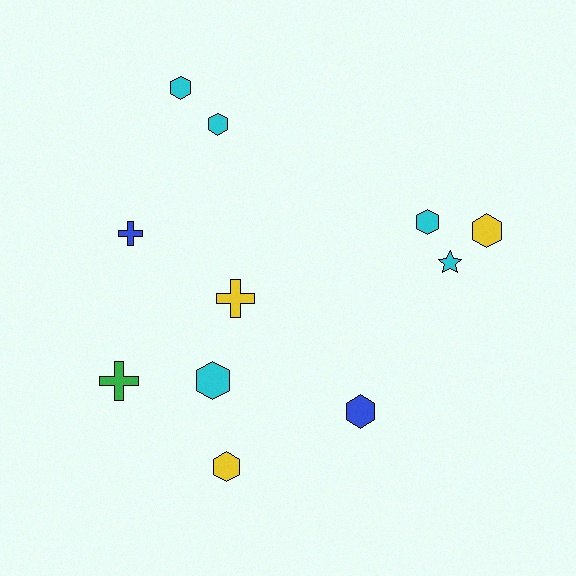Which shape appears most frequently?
Hexagon, with 7 objects.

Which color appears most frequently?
Cyan, with 5 objects.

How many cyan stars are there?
There is 1 cyan star.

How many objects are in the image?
There are 11 objects.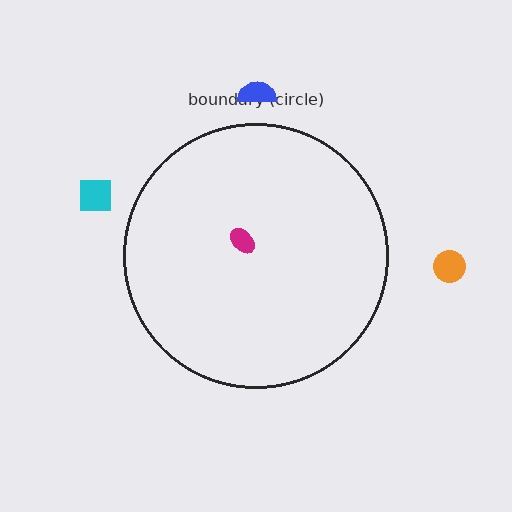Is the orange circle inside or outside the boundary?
Outside.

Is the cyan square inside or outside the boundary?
Outside.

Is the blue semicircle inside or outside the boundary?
Outside.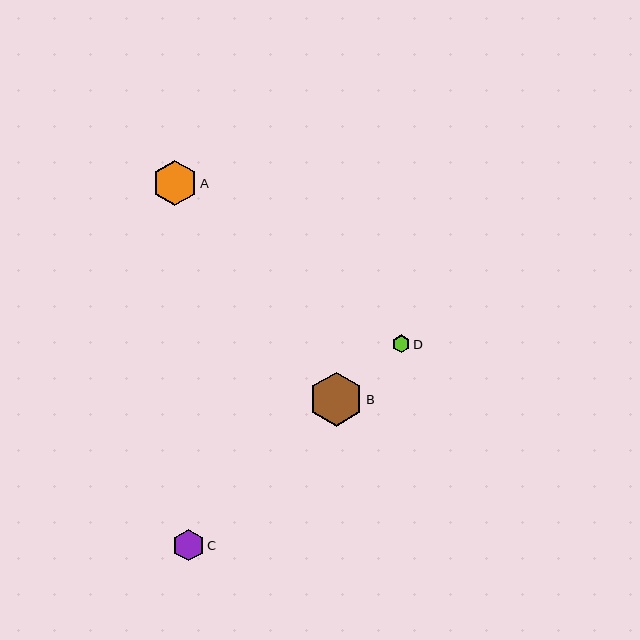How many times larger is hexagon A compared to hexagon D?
Hexagon A is approximately 2.5 times the size of hexagon D.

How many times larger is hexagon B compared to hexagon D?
Hexagon B is approximately 3.0 times the size of hexagon D.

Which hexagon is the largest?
Hexagon B is the largest with a size of approximately 54 pixels.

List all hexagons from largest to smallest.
From largest to smallest: B, A, C, D.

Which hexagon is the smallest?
Hexagon D is the smallest with a size of approximately 18 pixels.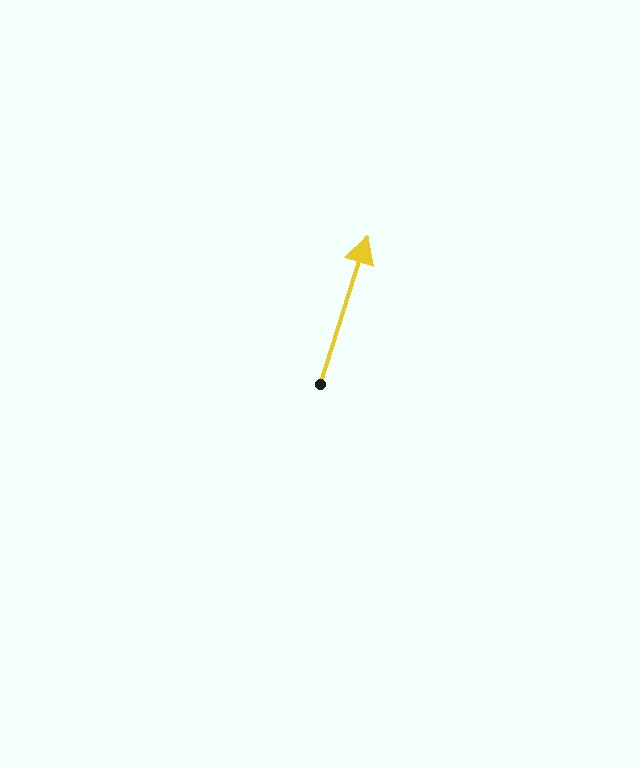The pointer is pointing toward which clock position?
Roughly 1 o'clock.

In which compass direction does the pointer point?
North.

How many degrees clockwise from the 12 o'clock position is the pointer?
Approximately 18 degrees.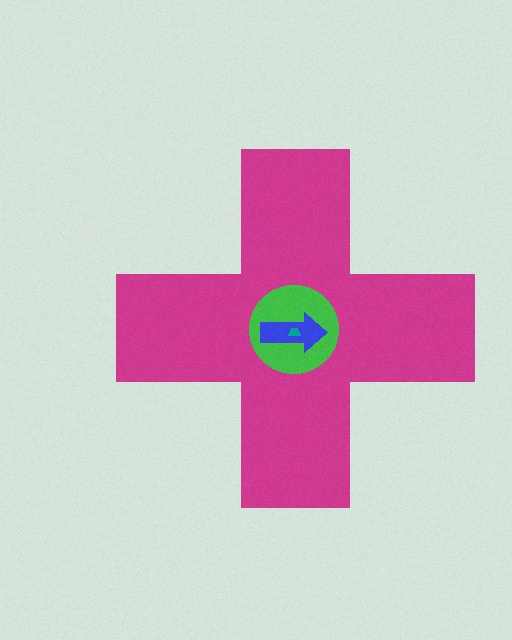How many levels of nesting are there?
4.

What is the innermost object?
The teal trapezoid.